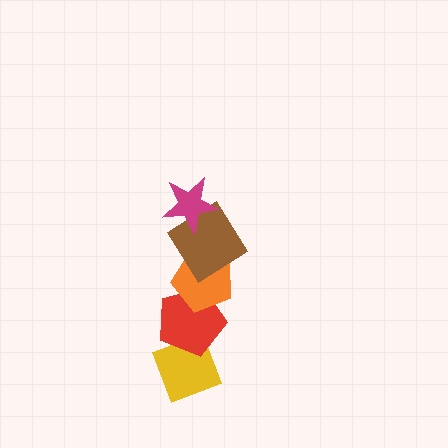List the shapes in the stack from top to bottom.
From top to bottom: the magenta star, the brown diamond, the orange pentagon, the red pentagon, the yellow diamond.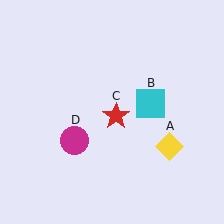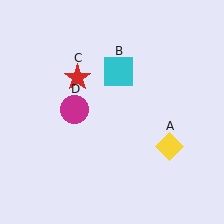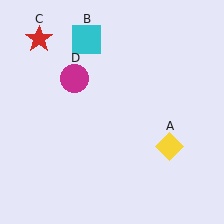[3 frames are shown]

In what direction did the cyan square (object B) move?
The cyan square (object B) moved up and to the left.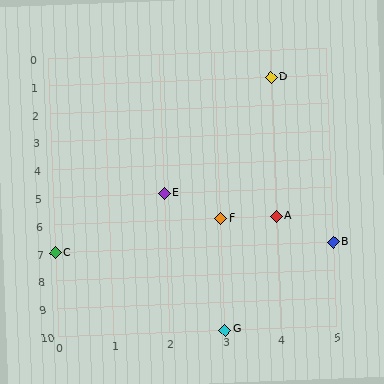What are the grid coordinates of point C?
Point C is at grid coordinates (0, 7).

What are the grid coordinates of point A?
Point A is at grid coordinates (4, 6).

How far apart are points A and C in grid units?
Points A and C are 4 columns and 1 row apart (about 4.1 grid units diagonally).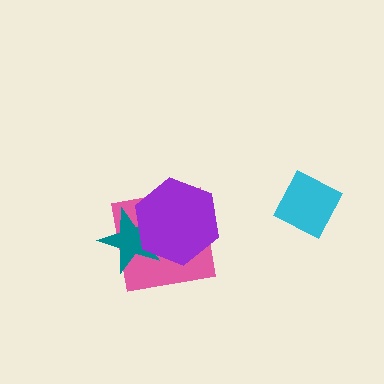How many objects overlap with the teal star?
2 objects overlap with the teal star.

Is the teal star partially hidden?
Yes, it is partially covered by another shape.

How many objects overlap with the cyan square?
0 objects overlap with the cyan square.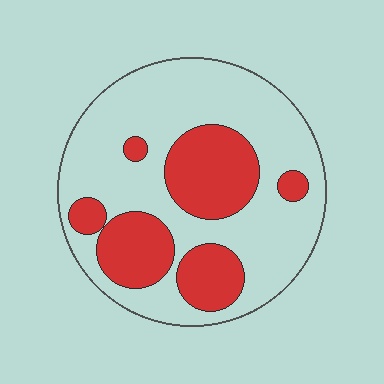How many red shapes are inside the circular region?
6.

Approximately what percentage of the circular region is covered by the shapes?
Approximately 30%.